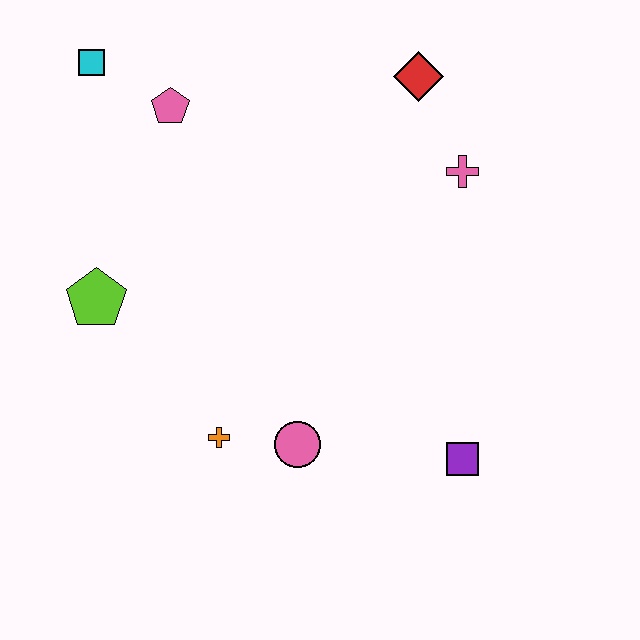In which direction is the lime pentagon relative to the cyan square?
The lime pentagon is below the cyan square.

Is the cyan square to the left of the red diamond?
Yes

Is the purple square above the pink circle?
No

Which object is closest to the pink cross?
The red diamond is closest to the pink cross.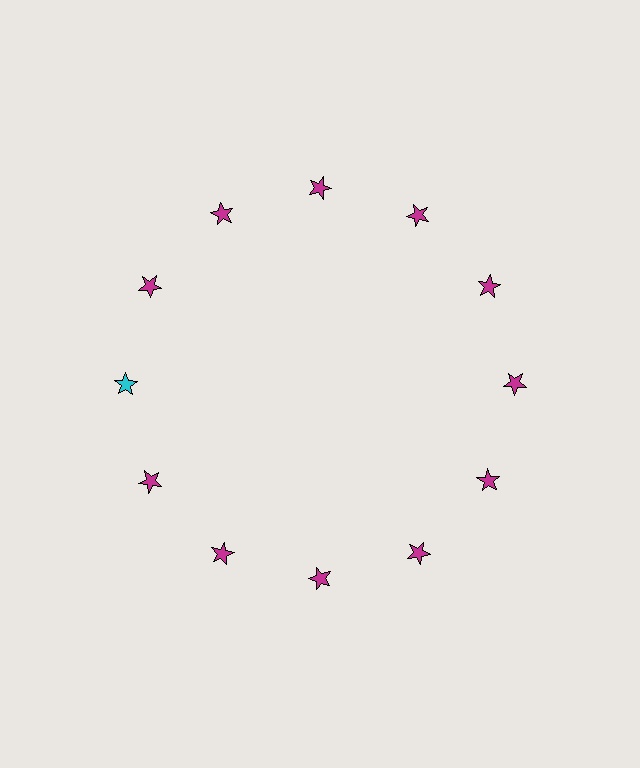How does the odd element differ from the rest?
It has a different color: cyan instead of magenta.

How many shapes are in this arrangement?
There are 12 shapes arranged in a ring pattern.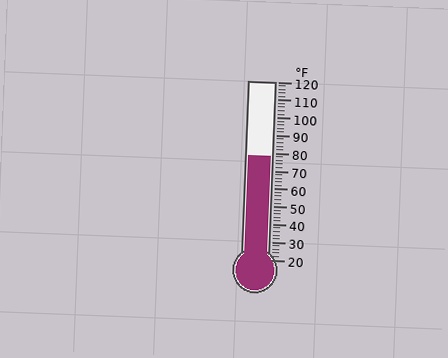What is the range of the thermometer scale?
The thermometer scale ranges from 20°F to 120°F.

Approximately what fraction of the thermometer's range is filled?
The thermometer is filled to approximately 60% of its range.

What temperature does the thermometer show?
The thermometer shows approximately 78°F.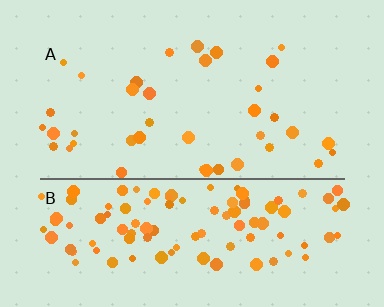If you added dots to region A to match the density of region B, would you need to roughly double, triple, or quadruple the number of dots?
Approximately triple.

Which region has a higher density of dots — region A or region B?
B (the bottom).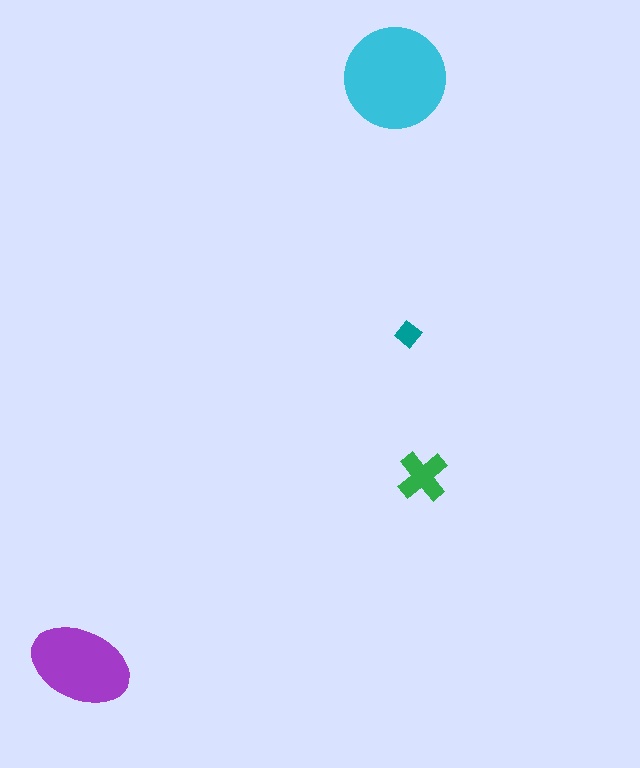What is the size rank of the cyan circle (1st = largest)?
1st.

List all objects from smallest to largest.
The teal diamond, the green cross, the purple ellipse, the cyan circle.